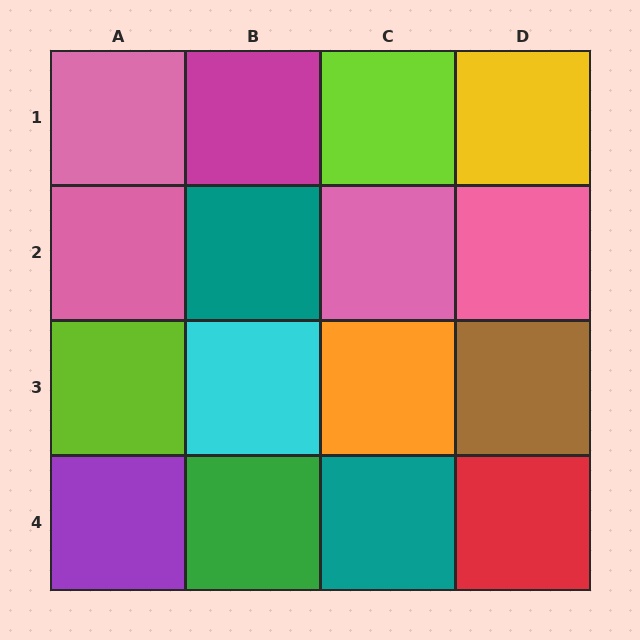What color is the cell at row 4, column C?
Teal.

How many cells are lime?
2 cells are lime.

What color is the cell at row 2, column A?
Pink.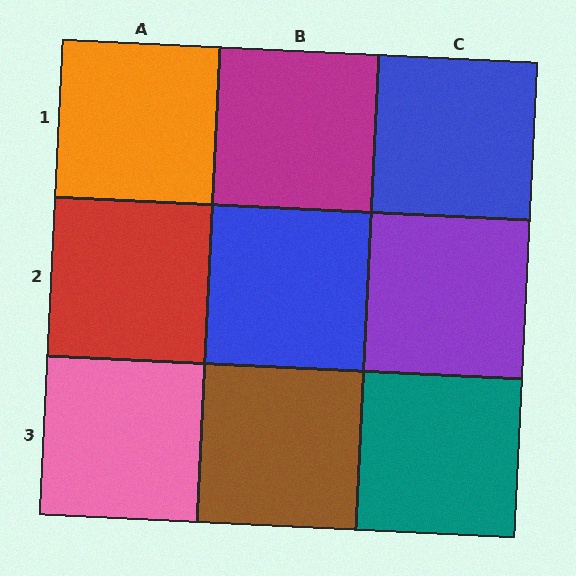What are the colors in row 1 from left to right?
Orange, magenta, blue.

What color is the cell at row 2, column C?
Purple.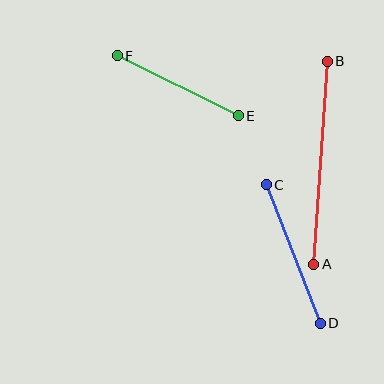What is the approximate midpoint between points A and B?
The midpoint is at approximately (320, 163) pixels.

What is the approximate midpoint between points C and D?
The midpoint is at approximately (293, 254) pixels.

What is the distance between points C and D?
The distance is approximately 149 pixels.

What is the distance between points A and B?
The distance is approximately 203 pixels.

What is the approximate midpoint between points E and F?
The midpoint is at approximately (178, 86) pixels.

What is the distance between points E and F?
The distance is approximately 135 pixels.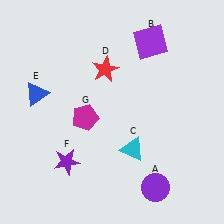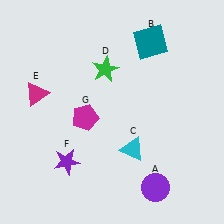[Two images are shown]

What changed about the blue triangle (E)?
In Image 1, E is blue. In Image 2, it changed to magenta.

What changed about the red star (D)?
In Image 1, D is red. In Image 2, it changed to green.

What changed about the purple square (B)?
In Image 1, B is purple. In Image 2, it changed to teal.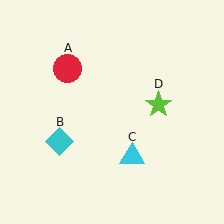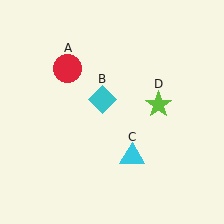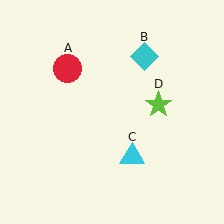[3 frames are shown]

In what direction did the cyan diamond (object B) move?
The cyan diamond (object B) moved up and to the right.